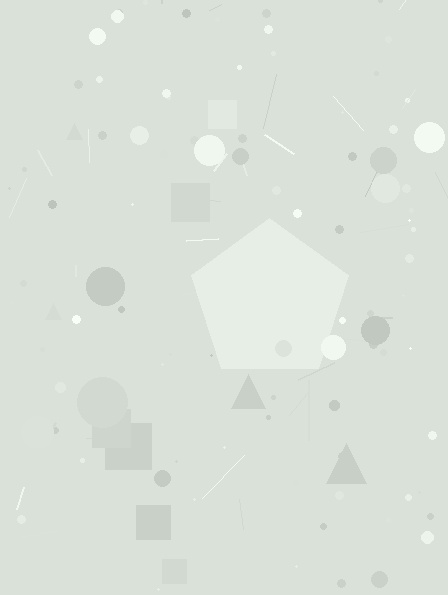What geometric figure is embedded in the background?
A pentagon is embedded in the background.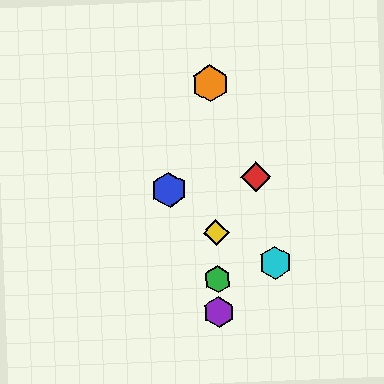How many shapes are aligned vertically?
4 shapes (the green hexagon, the yellow diamond, the purple hexagon, the orange hexagon) are aligned vertically.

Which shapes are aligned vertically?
The green hexagon, the yellow diamond, the purple hexagon, the orange hexagon are aligned vertically.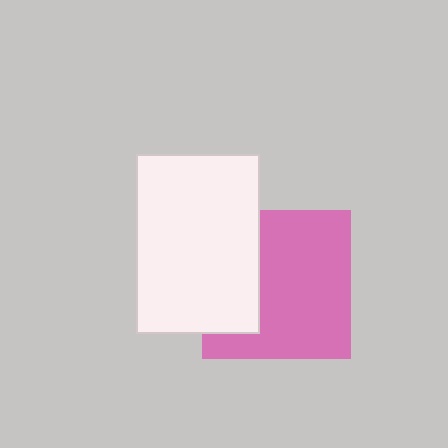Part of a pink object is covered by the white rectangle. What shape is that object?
It is a square.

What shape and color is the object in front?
The object in front is a white rectangle.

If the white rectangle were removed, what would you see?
You would see the complete pink square.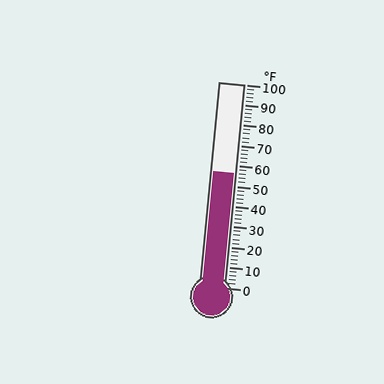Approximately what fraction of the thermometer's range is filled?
The thermometer is filled to approximately 55% of its range.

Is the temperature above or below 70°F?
The temperature is below 70°F.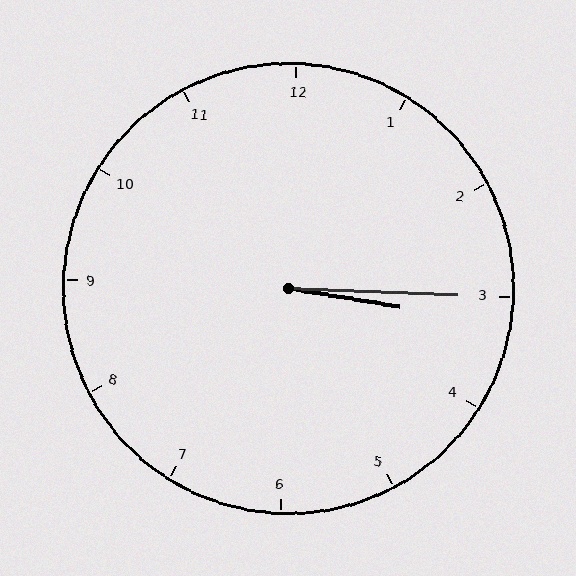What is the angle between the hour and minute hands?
Approximately 8 degrees.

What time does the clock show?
3:15.